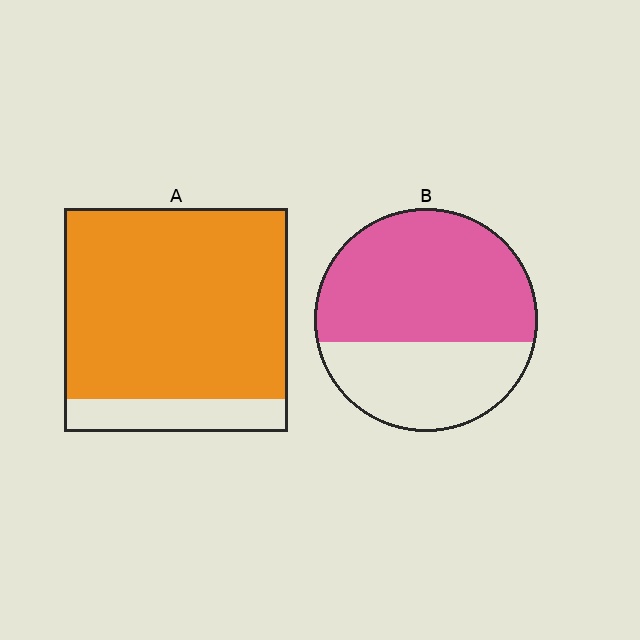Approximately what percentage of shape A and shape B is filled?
A is approximately 85% and B is approximately 60%.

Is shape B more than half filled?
Yes.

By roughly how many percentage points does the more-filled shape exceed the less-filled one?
By roughly 25 percentage points (A over B).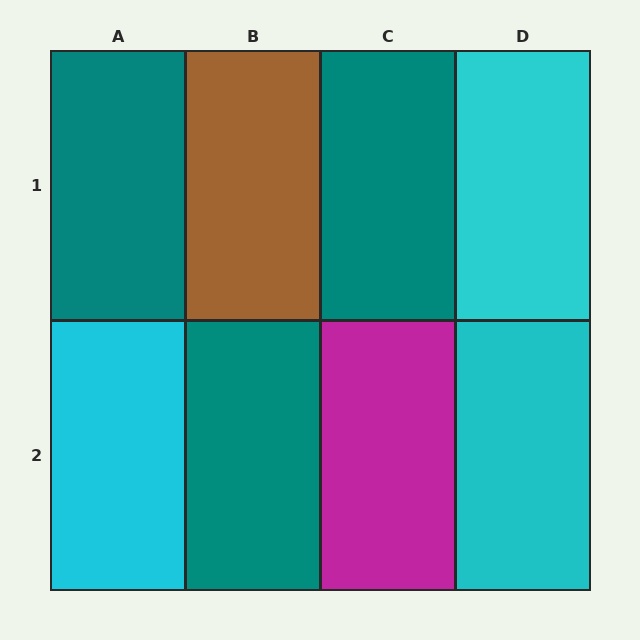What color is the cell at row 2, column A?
Cyan.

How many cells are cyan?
3 cells are cyan.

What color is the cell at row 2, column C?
Magenta.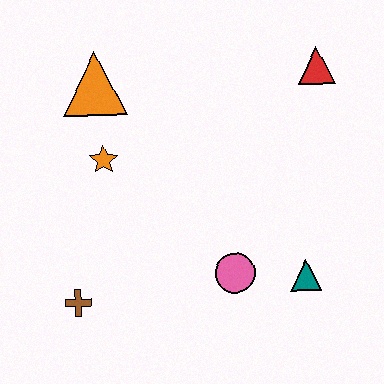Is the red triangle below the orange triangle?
No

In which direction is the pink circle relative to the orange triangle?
The pink circle is below the orange triangle.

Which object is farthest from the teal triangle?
The orange triangle is farthest from the teal triangle.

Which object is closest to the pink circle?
The teal triangle is closest to the pink circle.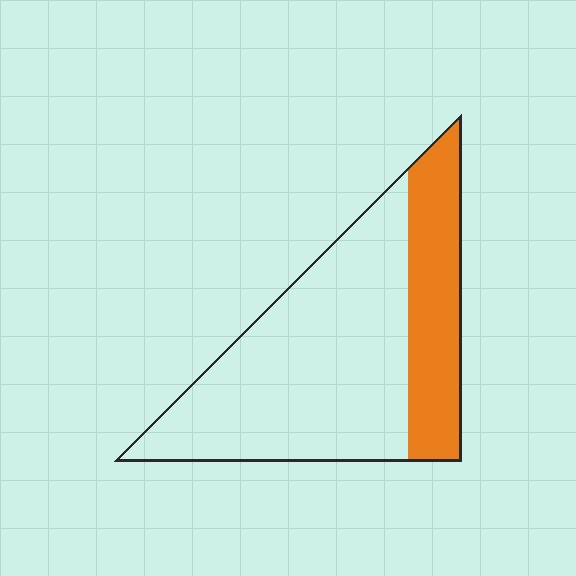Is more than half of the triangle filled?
No.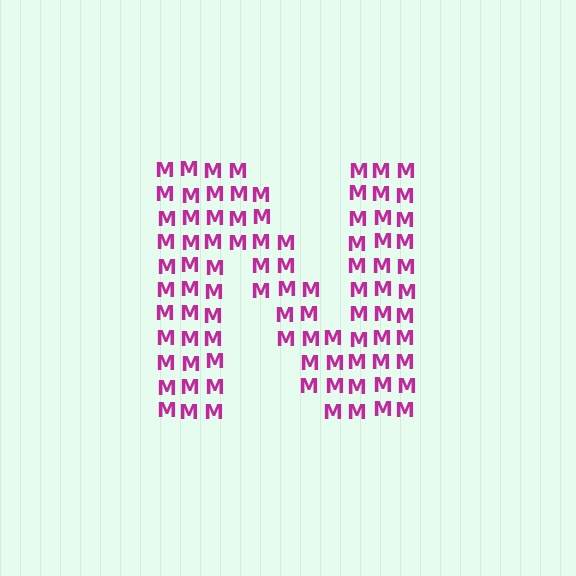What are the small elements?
The small elements are letter M's.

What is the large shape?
The large shape is the letter N.